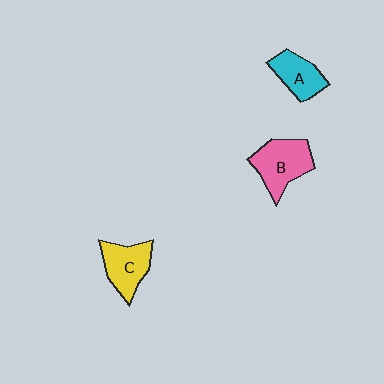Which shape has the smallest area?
Shape A (cyan).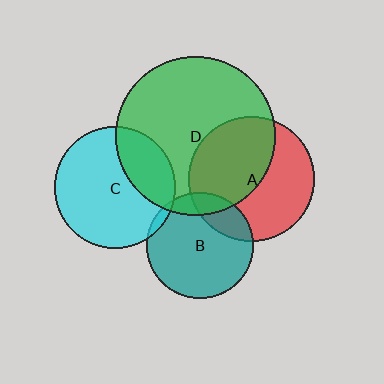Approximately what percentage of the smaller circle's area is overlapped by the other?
Approximately 25%.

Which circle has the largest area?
Circle D (green).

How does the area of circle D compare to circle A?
Approximately 1.6 times.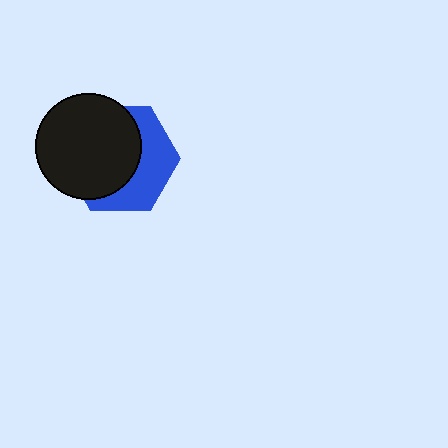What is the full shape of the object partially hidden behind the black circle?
The partially hidden object is a blue hexagon.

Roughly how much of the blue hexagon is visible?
A small part of it is visible (roughly 42%).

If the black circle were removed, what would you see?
You would see the complete blue hexagon.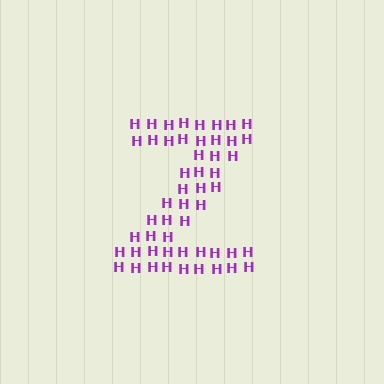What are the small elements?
The small elements are letter H's.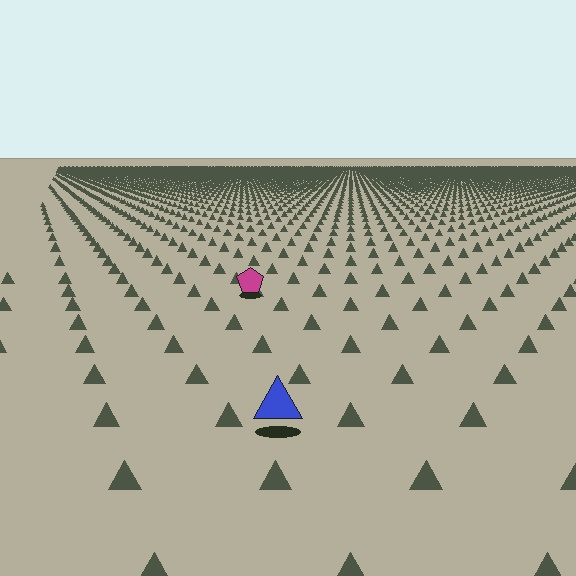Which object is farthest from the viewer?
The magenta pentagon is farthest from the viewer. It appears smaller and the ground texture around it is denser.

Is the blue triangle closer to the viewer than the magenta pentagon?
Yes. The blue triangle is closer — you can tell from the texture gradient: the ground texture is coarser near it.